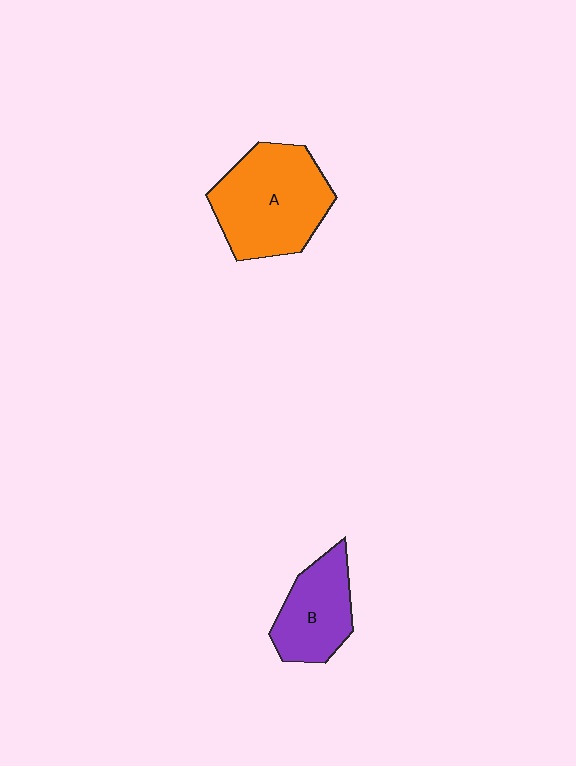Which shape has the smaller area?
Shape B (purple).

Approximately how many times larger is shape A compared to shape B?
Approximately 1.6 times.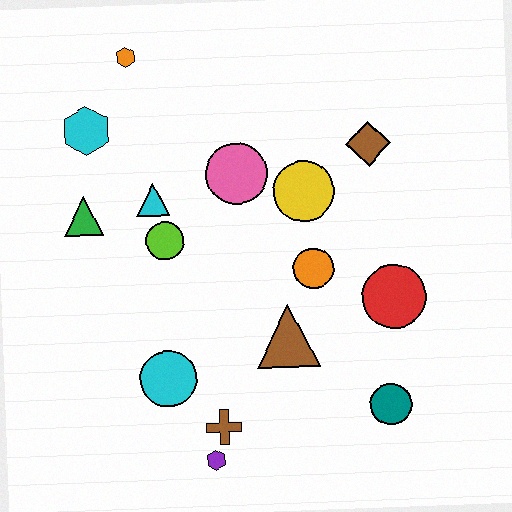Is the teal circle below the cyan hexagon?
Yes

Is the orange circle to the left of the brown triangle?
No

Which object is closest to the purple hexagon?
The brown cross is closest to the purple hexagon.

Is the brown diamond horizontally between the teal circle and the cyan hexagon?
Yes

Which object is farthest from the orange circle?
The orange hexagon is farthest from the orange circle.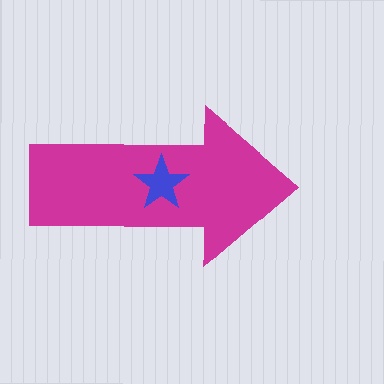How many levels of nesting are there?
2.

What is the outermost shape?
The magenta arrow.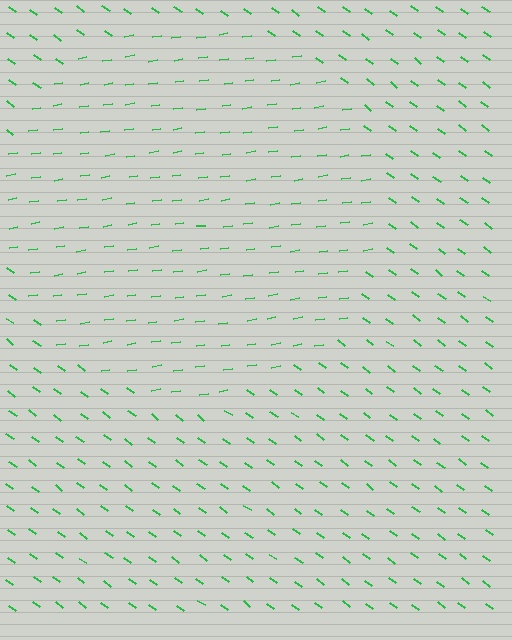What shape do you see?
I see a circle.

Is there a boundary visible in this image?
Yes, there is a texture boundary formed by a change in line orientation.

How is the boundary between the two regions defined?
The boundary is defined purely by a change in line orientation (approximately 45 degrees difference). All lines are the same color and thickness.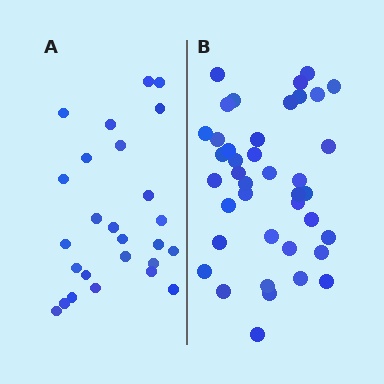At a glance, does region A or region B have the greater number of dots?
Region B (the right region) has more dots.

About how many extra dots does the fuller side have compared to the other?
Region B has approximately 15 more dots than region A.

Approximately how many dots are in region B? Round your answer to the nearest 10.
About 40 dots.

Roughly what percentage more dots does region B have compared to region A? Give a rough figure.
About 55% more.